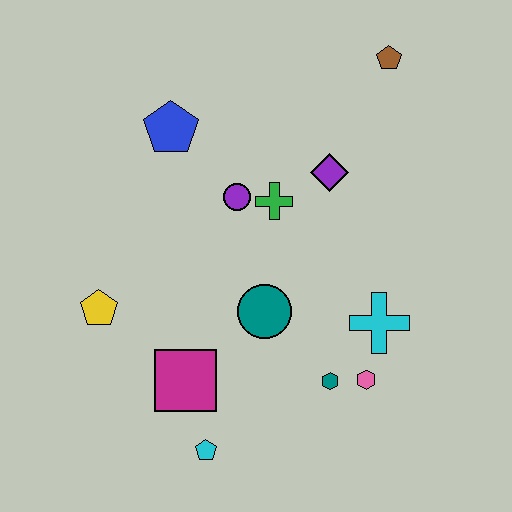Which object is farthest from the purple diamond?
The cyan pentagon is farthest from the purple diamond.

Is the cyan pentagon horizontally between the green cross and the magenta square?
Yes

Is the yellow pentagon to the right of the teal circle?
No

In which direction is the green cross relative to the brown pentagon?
The green cross is below the brown pentagon.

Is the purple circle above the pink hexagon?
Yes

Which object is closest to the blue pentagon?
The purple circle is closest to the blue pentagon.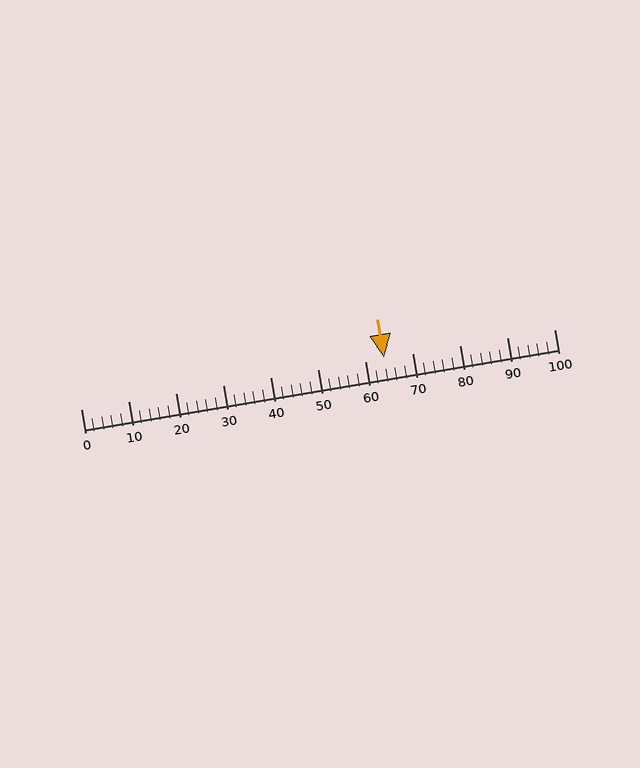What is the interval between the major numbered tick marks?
The major tick marks are spaced 10 units apart.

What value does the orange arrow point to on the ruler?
The orange arrow points to approximately 64.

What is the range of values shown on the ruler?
The ruler shows values from 0 to 100.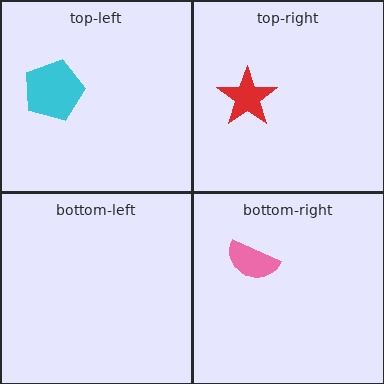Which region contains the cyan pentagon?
The top-left region.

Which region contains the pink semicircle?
The bottom-right region.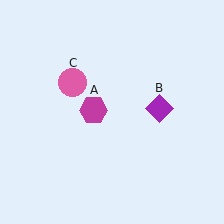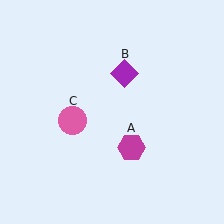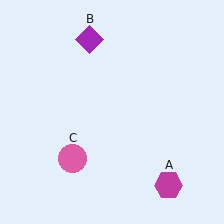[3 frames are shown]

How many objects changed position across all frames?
3 objects changed position: magenta hexagon (object A), purple diamond (object B), pink circle (object C).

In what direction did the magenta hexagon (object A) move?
The magenta hexagon (object A) moved down and to the right.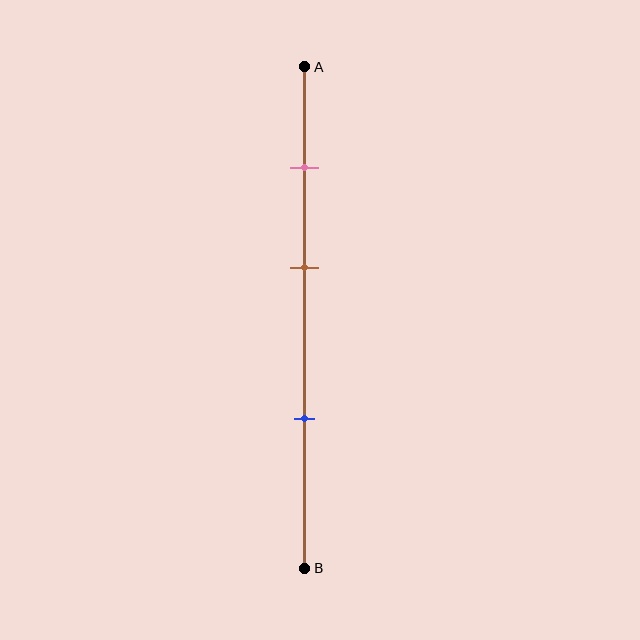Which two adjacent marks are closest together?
The pink and brown marks are the closest adjacent pair.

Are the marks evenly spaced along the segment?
Yes, the marks are approximately evenly spaced.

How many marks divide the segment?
There are 3 marks dividing the segment.